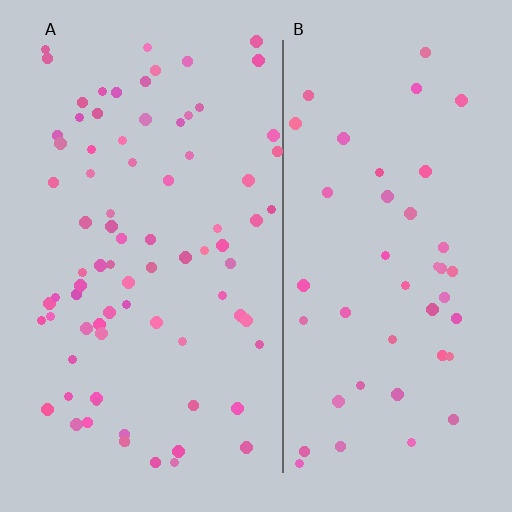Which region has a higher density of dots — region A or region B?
A (the left).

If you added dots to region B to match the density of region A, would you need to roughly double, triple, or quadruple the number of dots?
Approximately double.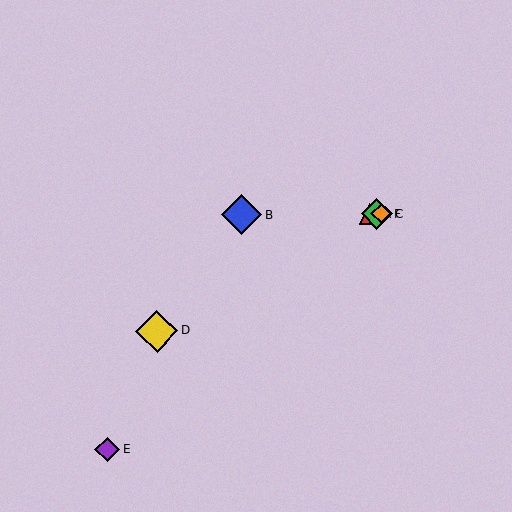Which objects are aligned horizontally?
Objects A, B, C, F are aligned horizontally.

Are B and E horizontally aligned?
No, B is at y≈215 and E is at y≈449.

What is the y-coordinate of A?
Object A is at y≈214.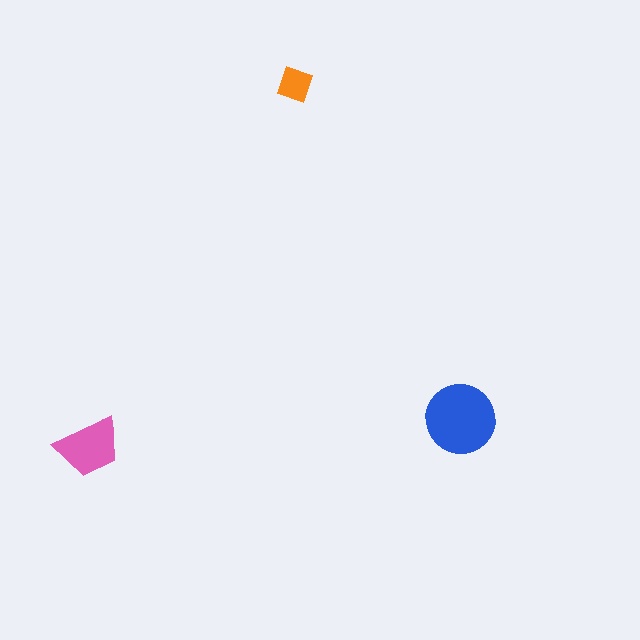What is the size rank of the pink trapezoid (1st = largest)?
2nd.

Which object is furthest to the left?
The pink trapezoid is leftmost.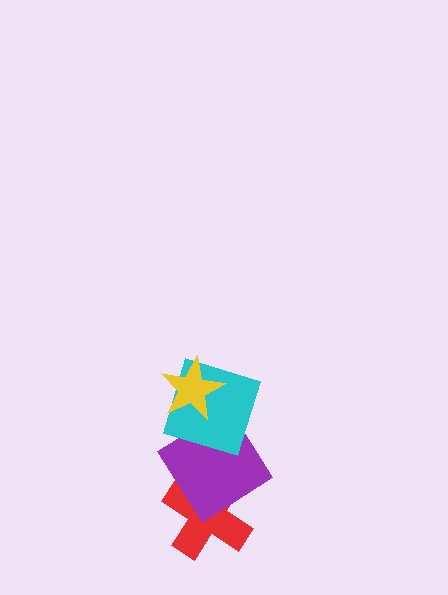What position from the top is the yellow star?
The yellow star is 1st from the top.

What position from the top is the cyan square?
The cyan square is 2nd from the top.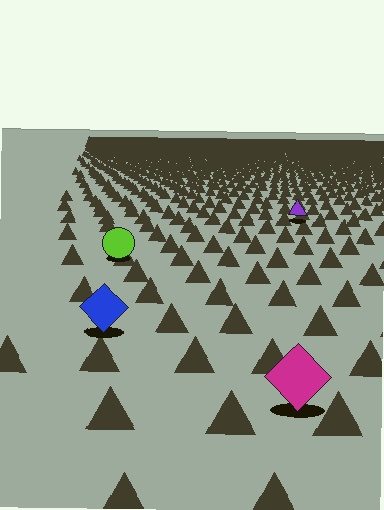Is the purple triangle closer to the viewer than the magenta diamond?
No. The magenta diamond is closer — you can tell from the texture gradient: the ground texture is coarser near it.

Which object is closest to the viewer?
The magenta diamond is closest. The texture marks near it are larger and more spread out.